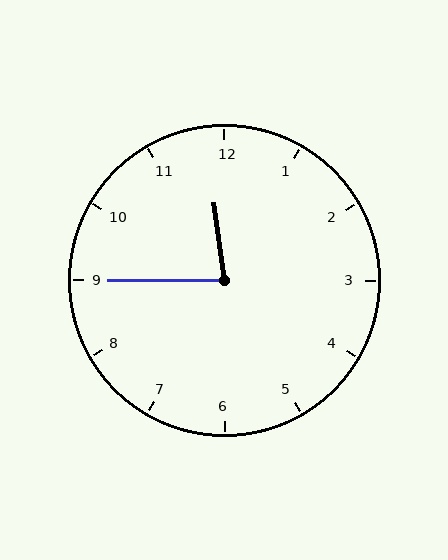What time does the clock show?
11:45.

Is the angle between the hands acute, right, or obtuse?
It is acute.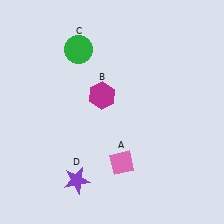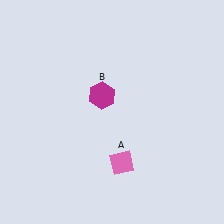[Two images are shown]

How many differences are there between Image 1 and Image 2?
There are 2 differences between the two images.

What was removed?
The green circle (C), the purple star (D) were removed in Image 2.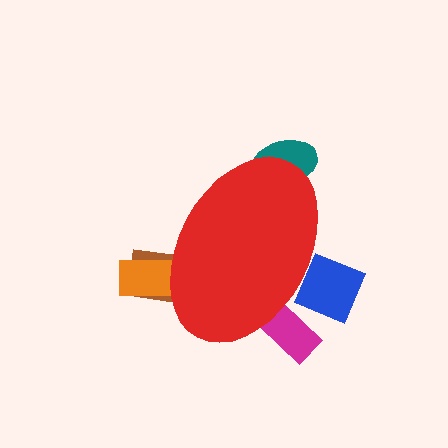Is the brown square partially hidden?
Yes, the brown square is partially hidden behind the red ellipse.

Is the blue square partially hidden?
Yes, the blue square is partially hidden behind the red ellipse.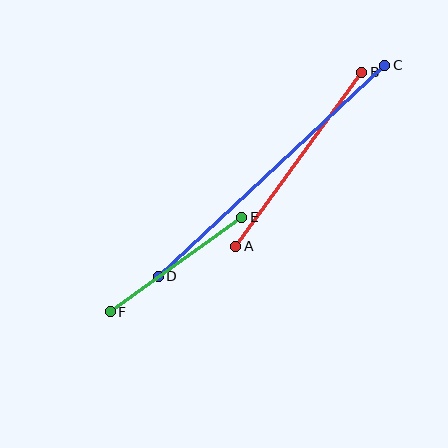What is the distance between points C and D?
The distance is approximately 310 pixels.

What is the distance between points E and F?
The distance is approximately 162 pixels.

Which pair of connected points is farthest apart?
Points C and D are farthest apart.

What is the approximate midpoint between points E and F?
The midpoint is at approximately (176, 265) pixels.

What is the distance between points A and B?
The distance is approximately 214 pixels.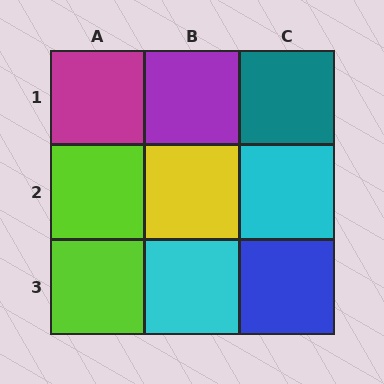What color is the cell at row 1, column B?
Purple.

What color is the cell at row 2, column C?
Cyan.